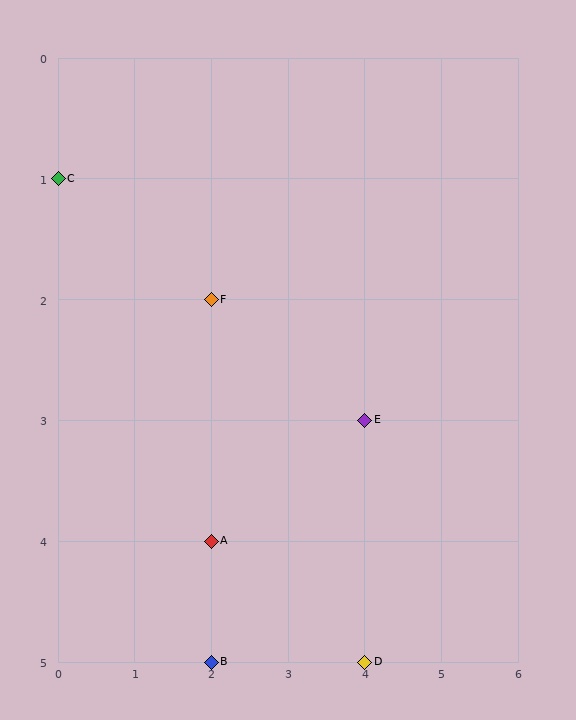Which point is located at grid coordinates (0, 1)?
Point C is at (0, 1).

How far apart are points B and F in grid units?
Points B and F are 3 rows apart.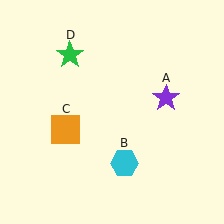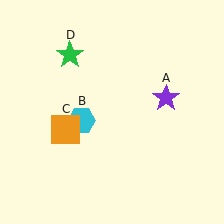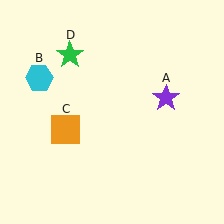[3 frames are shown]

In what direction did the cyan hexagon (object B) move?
The cyan hexagon (object B) moved up and to the left.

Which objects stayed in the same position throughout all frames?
Purple star (object A) and orange square (object C) and green star (object D) remained stationary.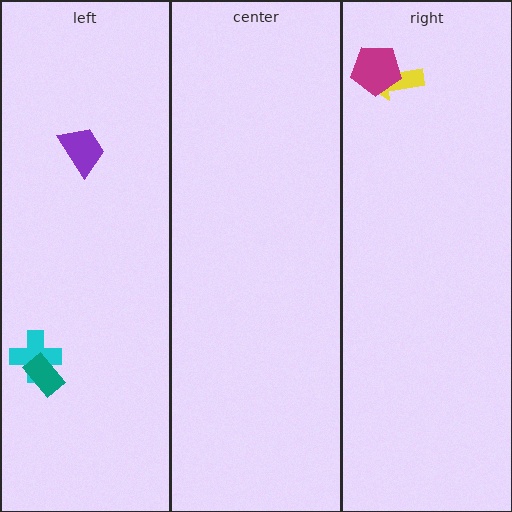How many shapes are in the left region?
3.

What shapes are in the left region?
The cyan cross, the teal rectangle, the purple trapezoid.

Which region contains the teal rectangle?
The left region.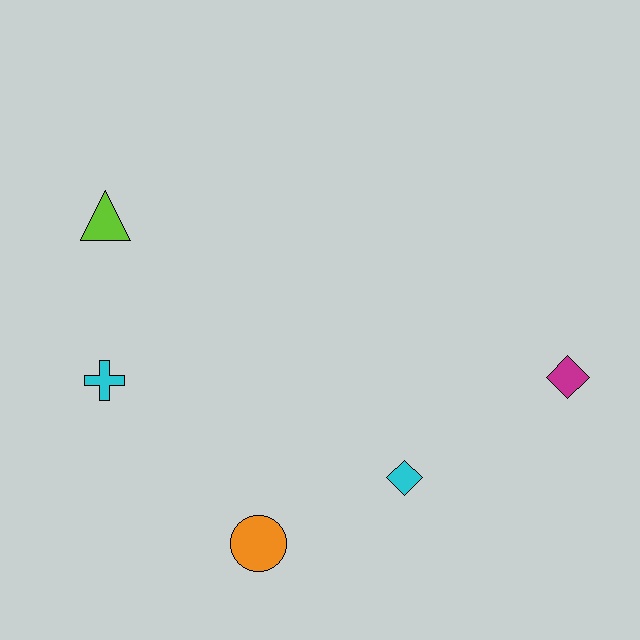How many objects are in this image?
There are 5 objects.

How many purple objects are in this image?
There are no purple objects.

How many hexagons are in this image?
There are no hexagons.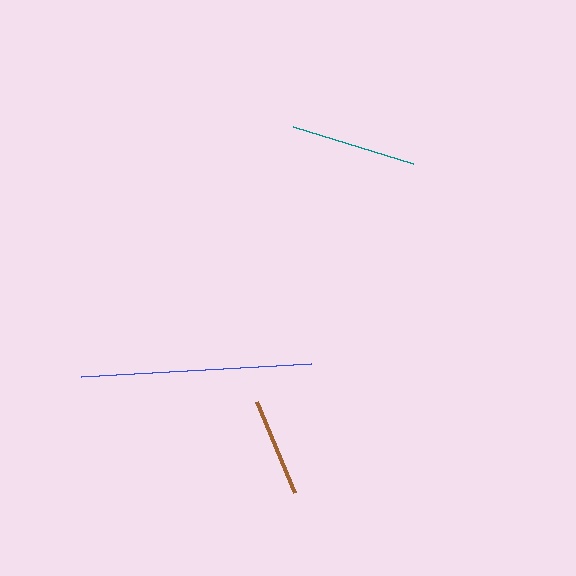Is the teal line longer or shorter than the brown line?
The teal line is longer than the brown line.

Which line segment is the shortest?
The brown line is the shortest at approximately 99 pixels.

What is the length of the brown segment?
The brown segment is approximately 99 pixels long.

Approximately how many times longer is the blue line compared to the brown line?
The blue line is approximately 2.3 times the length of the brown line.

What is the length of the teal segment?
The teal segment is approximately 126 pixels long.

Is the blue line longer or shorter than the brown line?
The blue line is longer than the brown line.